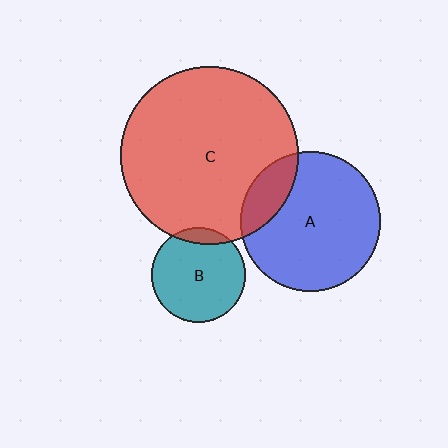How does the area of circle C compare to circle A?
Approximately 1.6 times.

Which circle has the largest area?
Circle C (red).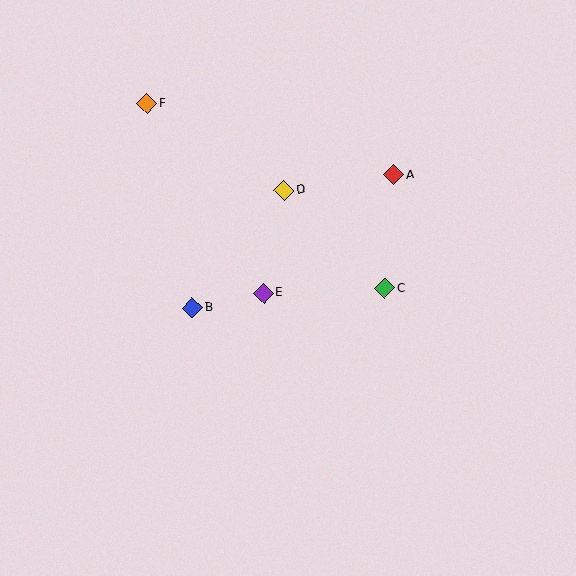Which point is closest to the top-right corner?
Point A is closest to the top-right corner.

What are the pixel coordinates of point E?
Point E is at (264, 293).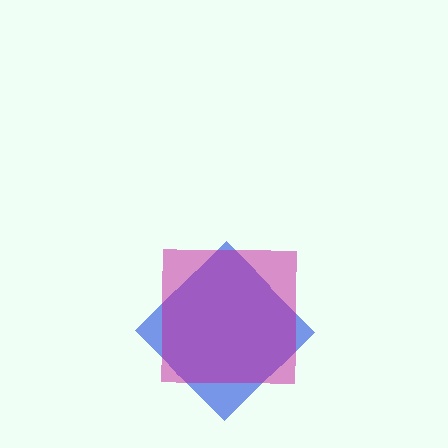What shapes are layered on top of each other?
The layered shapes are: a blue diamond, a magenta square.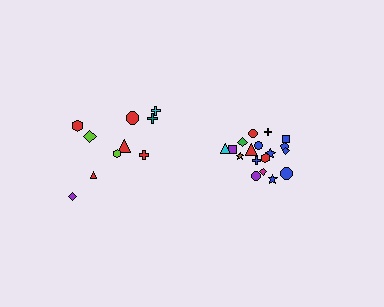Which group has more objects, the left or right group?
The right group.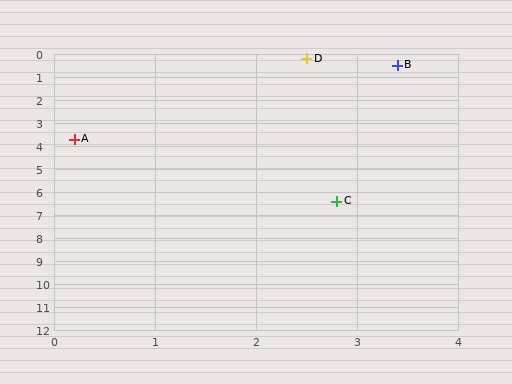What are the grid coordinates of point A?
Point A is at approximately (0.2, 3.7).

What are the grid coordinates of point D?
Point D is at approximately (2.5, 0.2).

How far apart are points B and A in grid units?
Points B and A are about 4.5 grid units apart.